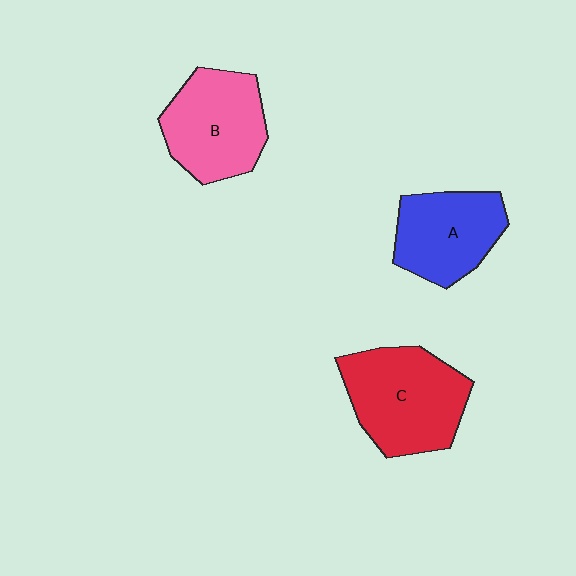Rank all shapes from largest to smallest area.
From largest to smallest: C (red), B (pink), A (blue).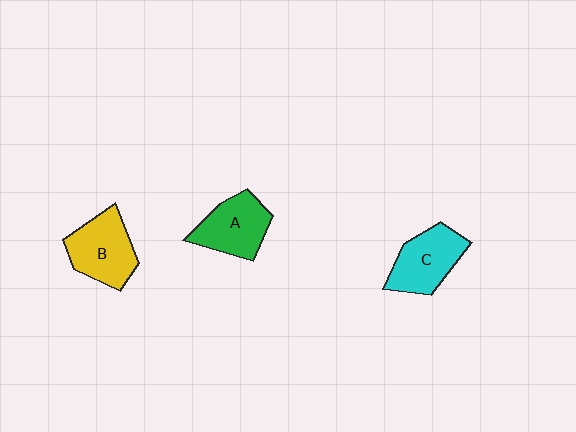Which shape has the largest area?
Shape B (yellow).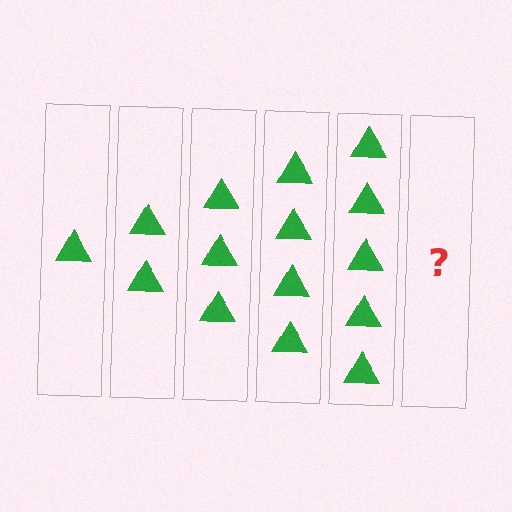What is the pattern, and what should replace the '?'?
The pattern is that each step adds one more triangle. The '?' should be 6 triangles.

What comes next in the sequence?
The next element should be 6 triangles.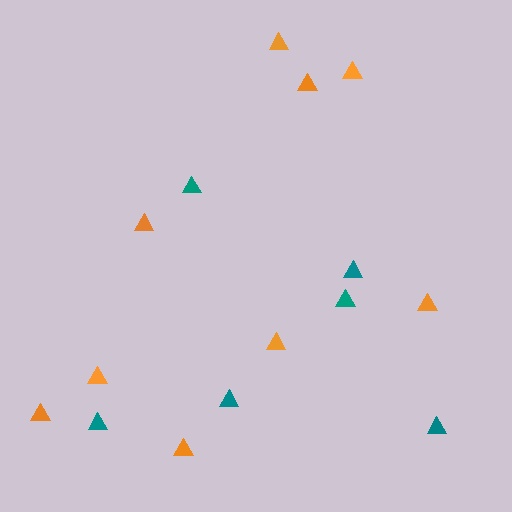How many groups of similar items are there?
There are 2 groups: one group of orange triangles (9) and one group of teal triangles (6).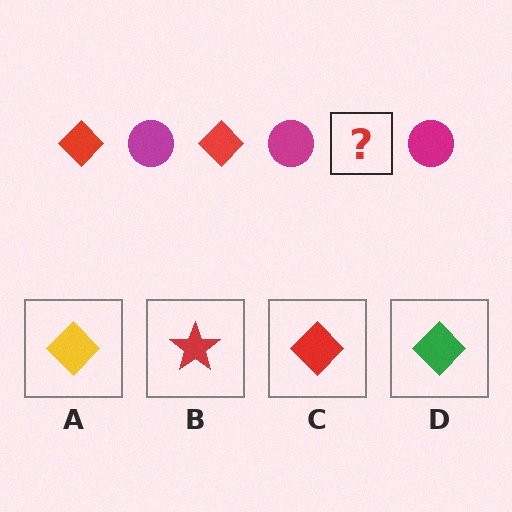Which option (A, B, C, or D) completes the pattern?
C.